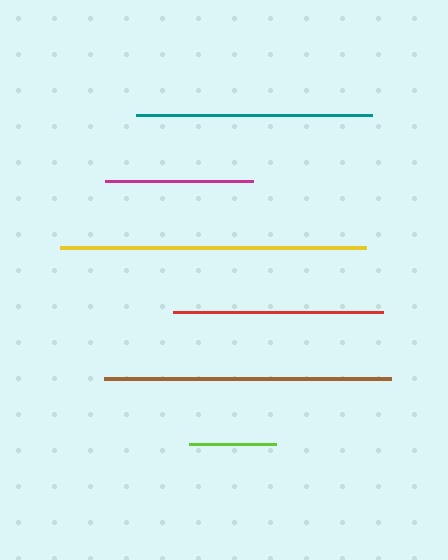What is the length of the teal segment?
The teal segment is approximately 235 pixels long.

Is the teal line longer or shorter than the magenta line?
The teal line is longer than the magenta line.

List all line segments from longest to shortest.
From longest to shortest: yellow, brown, teal, red, magenta, lime.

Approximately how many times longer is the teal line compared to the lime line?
The teal line is approximately 2.7 times the length of the lime line.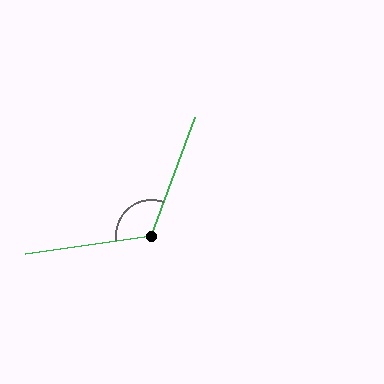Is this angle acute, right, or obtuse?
It is obtuse.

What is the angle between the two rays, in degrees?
Approximately 119 degrees.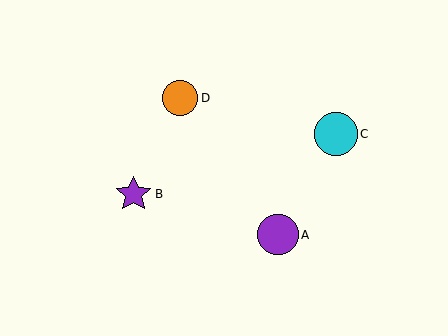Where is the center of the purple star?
The center of the purple star is at (133, 194).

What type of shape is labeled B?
Shape B is a purple star.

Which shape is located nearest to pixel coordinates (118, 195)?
The purple star (labeled B) at (133, 194) is nearest to that location.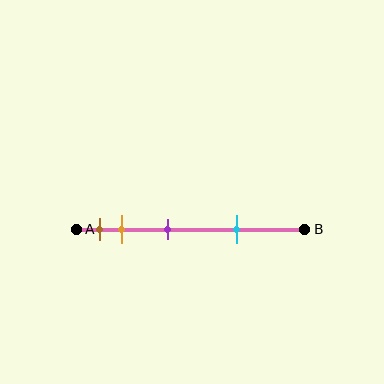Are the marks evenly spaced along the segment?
No, the marks are not evenly spaced.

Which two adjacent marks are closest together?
The brown and orange marks are the closest adjacent pair.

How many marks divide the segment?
There are 4 marks dividing the segment.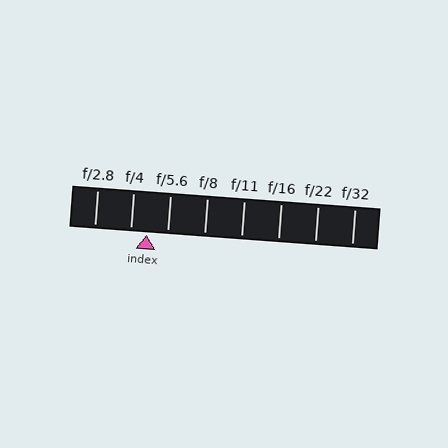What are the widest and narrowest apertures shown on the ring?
The widest aperture shown is f/2.8 and the narrowest is f/32.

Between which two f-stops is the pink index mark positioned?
The index mark is between f/4 and f/5.6.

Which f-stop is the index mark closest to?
The index mark is closest to f/4.